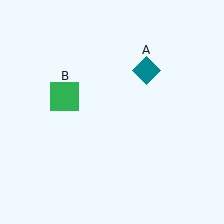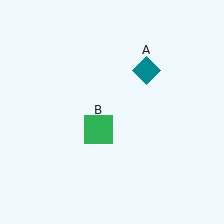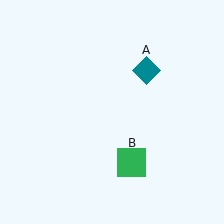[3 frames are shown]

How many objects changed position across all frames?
1 object changed position: green square (object B).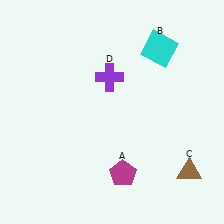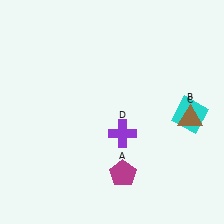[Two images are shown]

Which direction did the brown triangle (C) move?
The brown triangle (C) moved up.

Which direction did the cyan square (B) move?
The cyan square (B) moved down.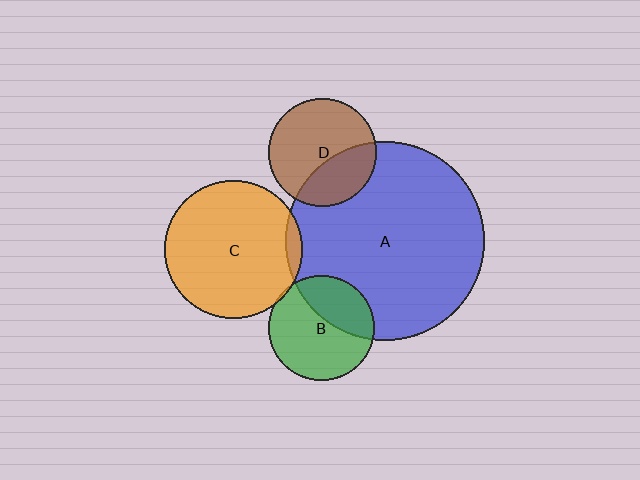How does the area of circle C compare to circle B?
Approximately 1.7 times.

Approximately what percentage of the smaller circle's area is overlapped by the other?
Approximately 5%.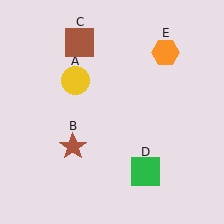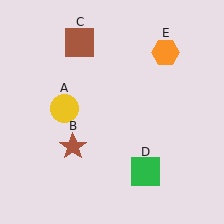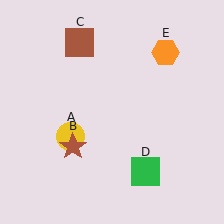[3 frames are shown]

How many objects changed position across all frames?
1 object changed position: yellow circle (object A).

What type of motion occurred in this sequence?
The yellow circle (object A) rotated counterclockwise around the center of the scene.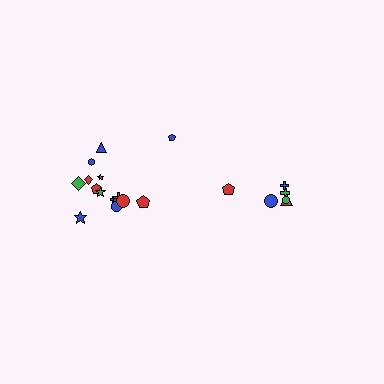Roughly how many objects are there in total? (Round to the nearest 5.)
Roughly 20 objects in total.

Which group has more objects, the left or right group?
The left group.